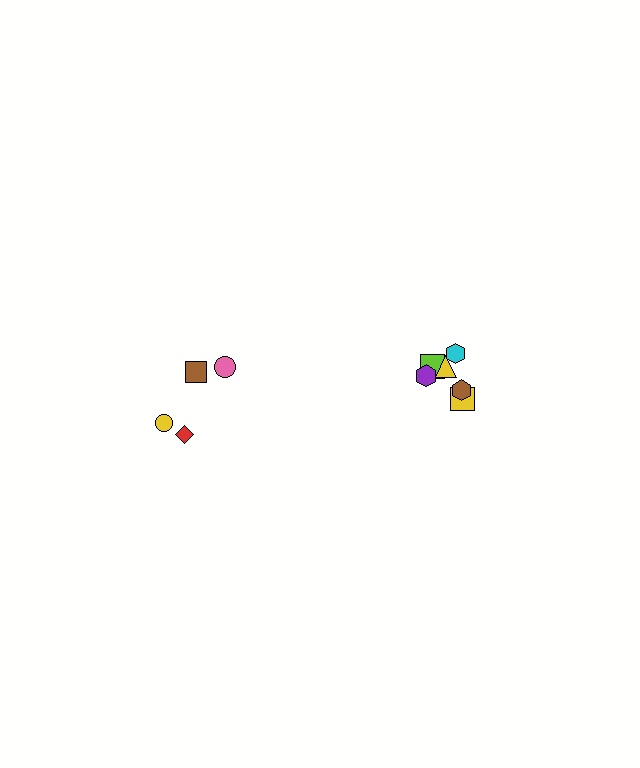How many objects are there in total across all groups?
There are 11 objects.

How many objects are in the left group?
There are 4 objects.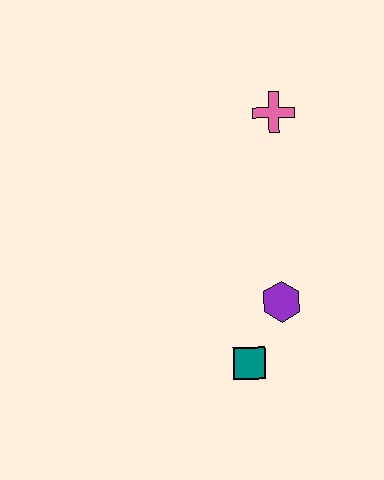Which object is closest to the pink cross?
The purple hexagon is closest to the pink cross.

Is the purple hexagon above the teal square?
Yes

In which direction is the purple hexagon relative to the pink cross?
The purple hexagon is below the pink cross.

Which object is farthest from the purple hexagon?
The pink cross is farthest from the purple hexagon.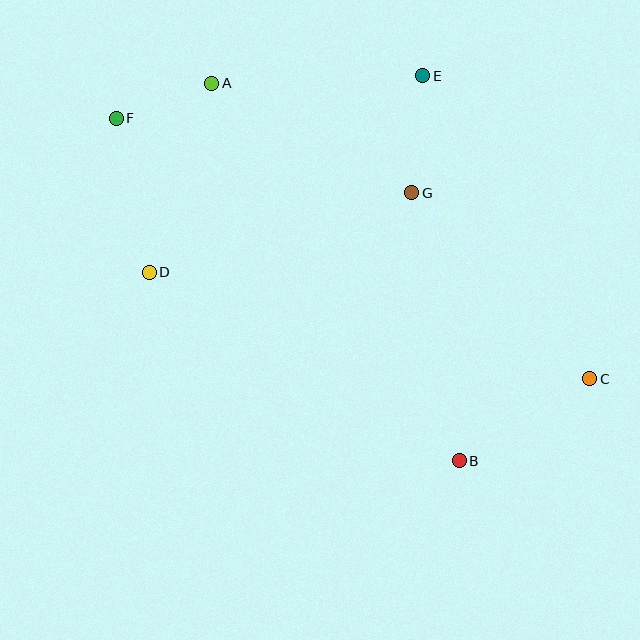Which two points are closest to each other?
Points A and F are closest to each other.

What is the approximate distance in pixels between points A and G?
The distance between A and G is approximately 228 pixels.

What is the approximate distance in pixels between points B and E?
The distance between B and E is approximately 387 pixels.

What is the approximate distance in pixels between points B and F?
The distance between B and F is approximately 485 pixels.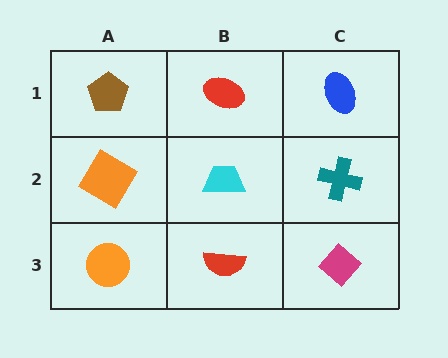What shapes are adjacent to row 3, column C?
A teal cross (row 2, column C), a red semicircle (row 3, column B).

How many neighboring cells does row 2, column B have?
4.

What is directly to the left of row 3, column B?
An orange circle.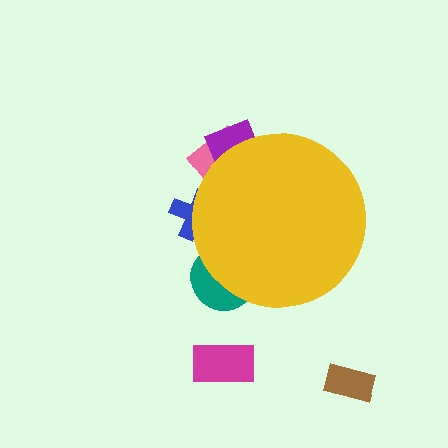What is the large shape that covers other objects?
A yellow circle.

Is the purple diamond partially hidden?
Yes, the purple diamond is partially hidden behind the yellow circle.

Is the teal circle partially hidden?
Yes, the teal circle is partially hidden behind the yellow circle.